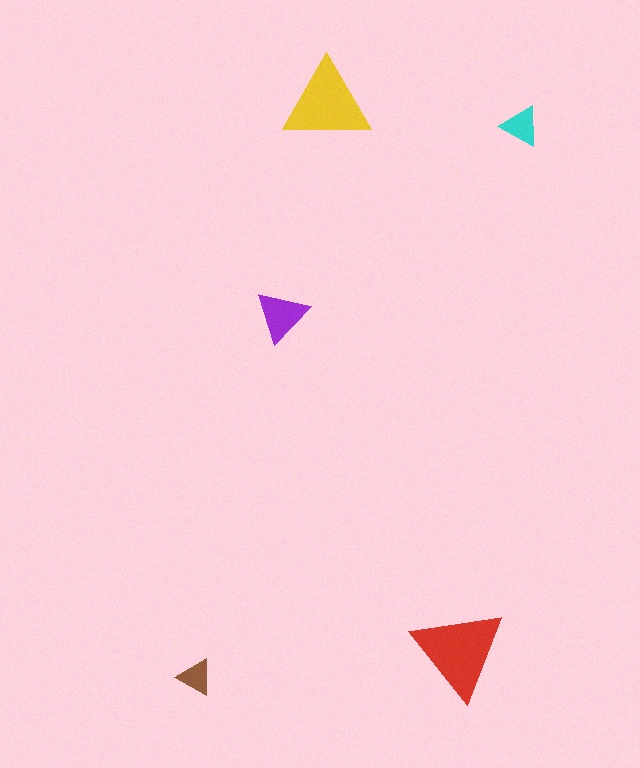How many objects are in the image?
There are 5 objects in the image.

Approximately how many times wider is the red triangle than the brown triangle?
About 2.5 times wider.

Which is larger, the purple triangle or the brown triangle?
The purple one.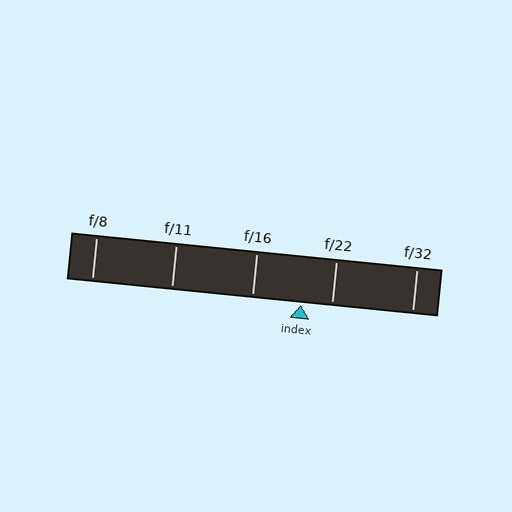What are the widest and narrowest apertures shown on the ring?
The widest aperture shown is f/8 and the narrowest is f/32.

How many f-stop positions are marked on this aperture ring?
There are 5 f-stop positions marked.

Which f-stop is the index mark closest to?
The index mark is closest to f/22.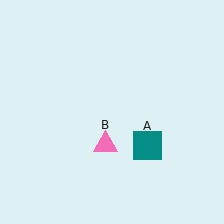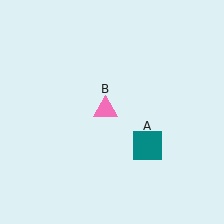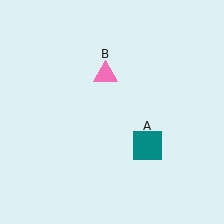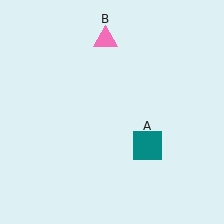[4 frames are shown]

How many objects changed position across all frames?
1 object changed position: pink triangle (object B).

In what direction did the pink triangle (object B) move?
The pink triangle (object B) moved up.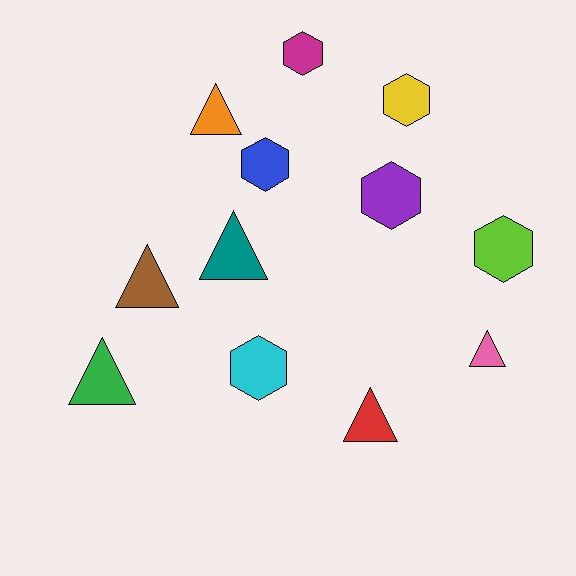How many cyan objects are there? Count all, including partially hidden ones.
There is 1 cyan object.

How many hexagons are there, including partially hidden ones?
There are 6 hexagons.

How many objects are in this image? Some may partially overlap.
There are 12 objects.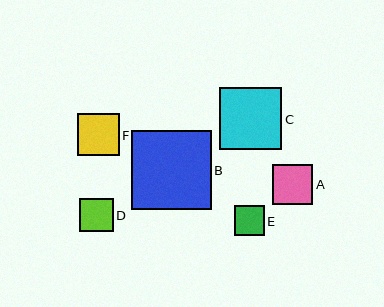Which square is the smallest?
Square E is the smallest with a size of approximately 30 pixels.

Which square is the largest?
Square B is the largest with a size of approximately 79 pixels.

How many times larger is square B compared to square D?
Square B is approximately 2.4 times the size of square D.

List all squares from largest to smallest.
From largest to smallest: B, C, F, A, D, E.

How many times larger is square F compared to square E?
Square F is approximately 1.4 times the size of square E.